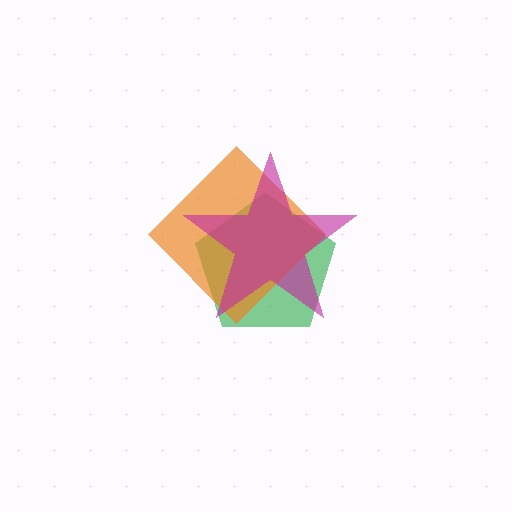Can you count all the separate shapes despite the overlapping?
Yes, there are 3 separate shapes.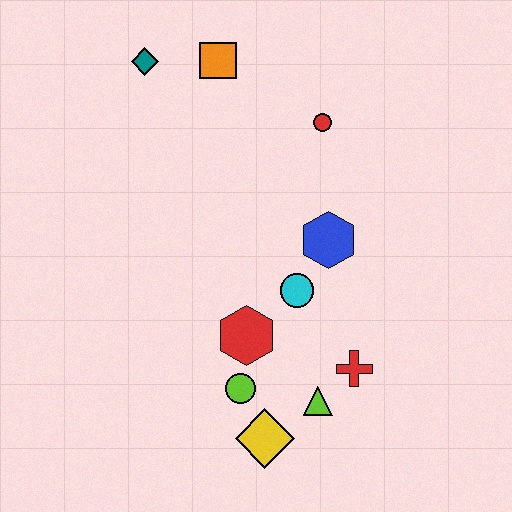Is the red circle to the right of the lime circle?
Yes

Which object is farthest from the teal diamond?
The yellow diamond is farthest from the teal diamond.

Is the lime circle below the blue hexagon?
Yes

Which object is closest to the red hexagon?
The lime circle is closest to the red hexagon.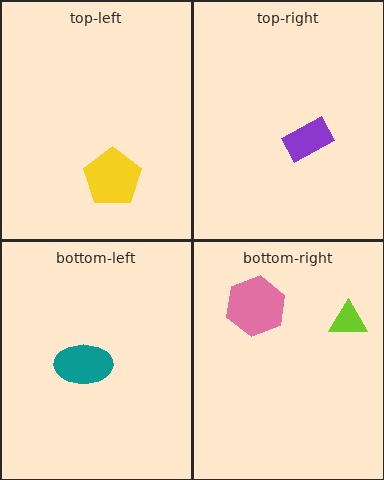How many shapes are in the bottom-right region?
2.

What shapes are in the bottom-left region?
The teal ellipse.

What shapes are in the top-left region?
The yellow pentagon.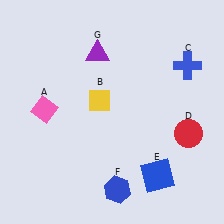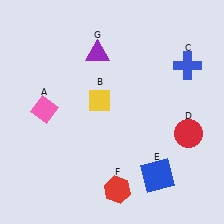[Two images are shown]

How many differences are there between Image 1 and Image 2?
There is 1 difference between the two images.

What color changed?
The hexagon (F) changed from blue in Image 1 to red in Image 2.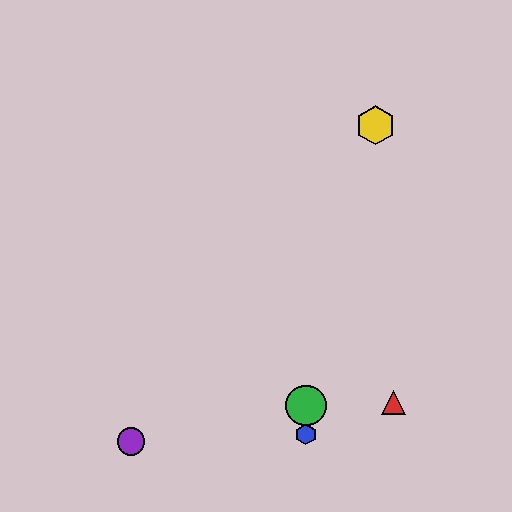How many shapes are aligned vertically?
2 shapes (the blue hexagon, the green circle) are aligned vertically.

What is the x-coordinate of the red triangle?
The red triangle is at x≈394.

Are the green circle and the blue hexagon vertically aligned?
Yes, both are at x≈306.